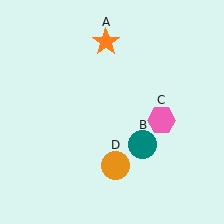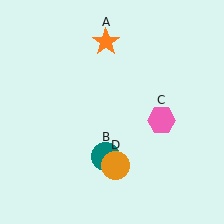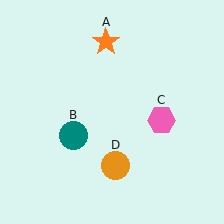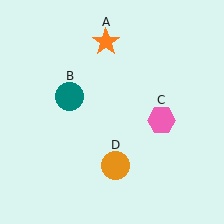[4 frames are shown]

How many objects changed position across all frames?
1 object changed position: teal circle (object B).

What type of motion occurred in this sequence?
The teal circle (object B) rotated clockwise around the center of the scene.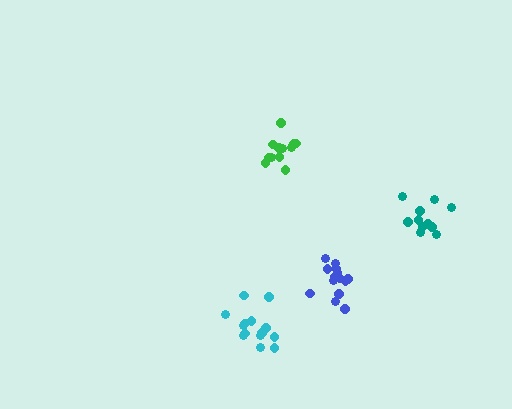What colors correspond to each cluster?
The clusters are colored: green, teal, cyan, blue.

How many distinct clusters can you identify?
There are 4 distinct clusters.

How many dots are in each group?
Group 1: 12 dots, Group 2: 11 dots, Group 3: 14 dots, Group 4: 14 dots (51 total).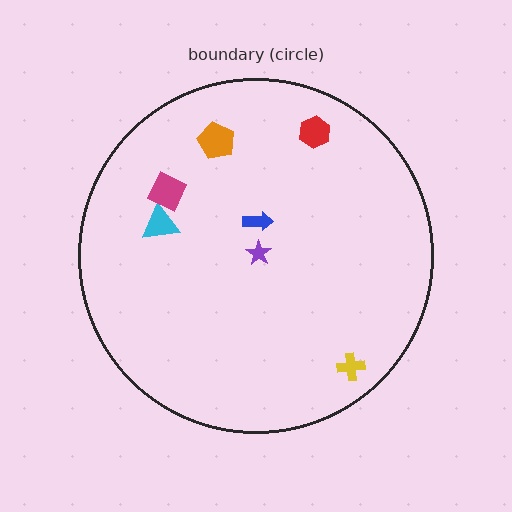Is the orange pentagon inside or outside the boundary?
Inside.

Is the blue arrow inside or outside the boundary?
Inside.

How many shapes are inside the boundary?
7 inside, 0 outside.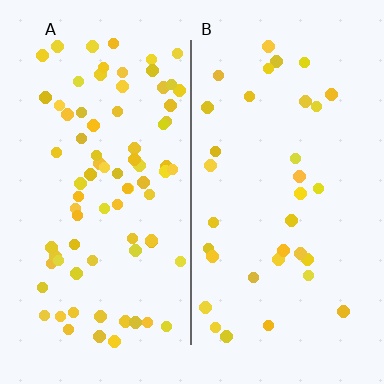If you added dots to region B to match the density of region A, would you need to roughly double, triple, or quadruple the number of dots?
Approximately double.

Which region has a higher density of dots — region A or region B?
A (the left).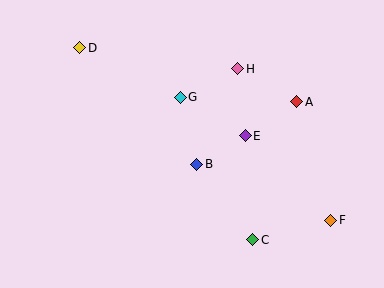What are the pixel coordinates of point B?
Point B is at (197, 164).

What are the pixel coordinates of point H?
Point H is at (238, 69).